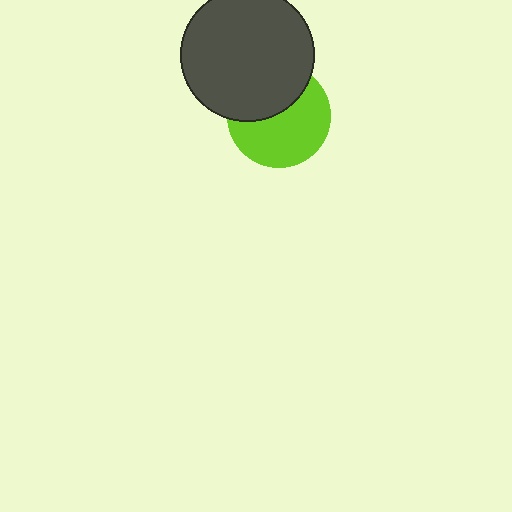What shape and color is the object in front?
The object in front is a dark gray circle.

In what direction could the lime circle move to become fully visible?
The lime circle could move down. That would shift it out from behind the dark gray circle entirely.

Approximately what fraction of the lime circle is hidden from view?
Roughly 40% of the lime circle is hidden behind the dark gray circle.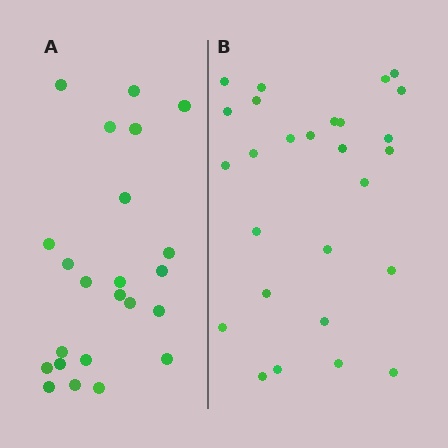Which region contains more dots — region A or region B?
Region B (the right region) has more dots.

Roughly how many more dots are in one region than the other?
Region B has about 4 more dots than region A.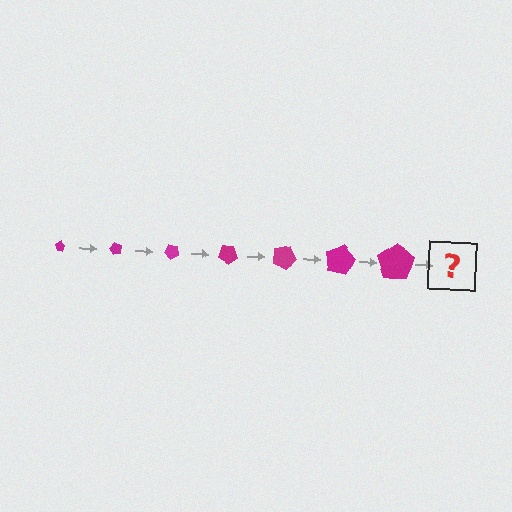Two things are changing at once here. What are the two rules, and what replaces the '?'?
The two rules are that the pentagon grows larger each step and it rotates 60 degrees each step. The '?' should be a pentagon, larger than the previous one and rotated 420 degrees from the start.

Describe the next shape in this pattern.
It should be a pentagon, larger than the previous one and rotated 420 degrees from the start.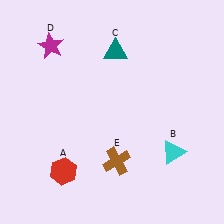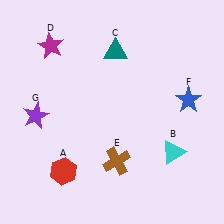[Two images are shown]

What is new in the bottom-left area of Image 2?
A purple star (G) was added in the bottom-left area of Image 2.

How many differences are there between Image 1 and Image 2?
There are 2 differences between the two images.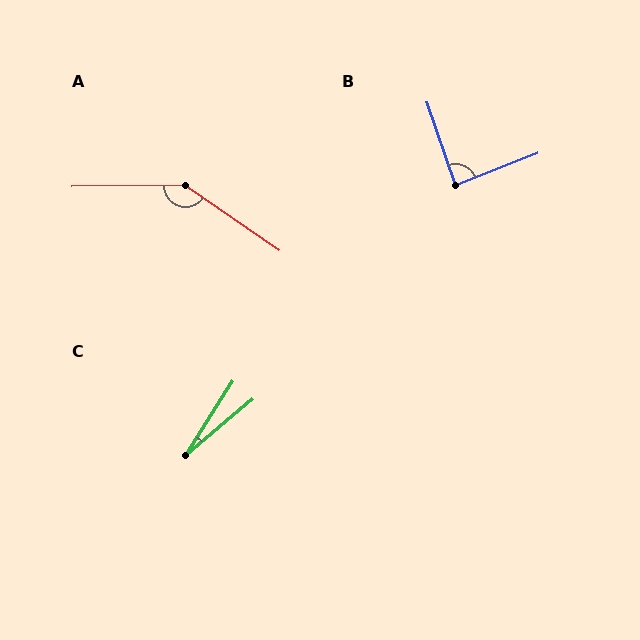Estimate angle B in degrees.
Approximately 88 degrees.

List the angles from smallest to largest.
C (18°), B (88°), A (145°).